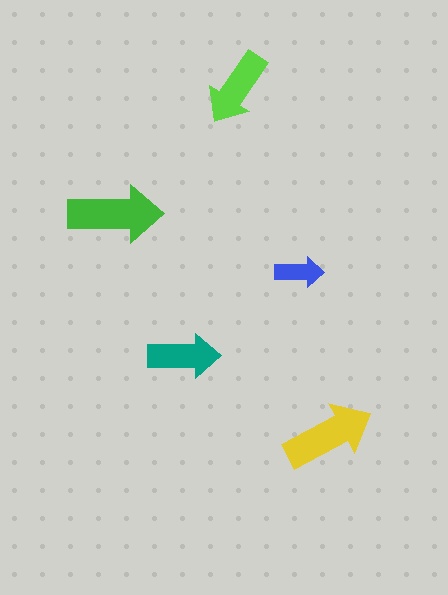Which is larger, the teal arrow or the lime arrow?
The lime one.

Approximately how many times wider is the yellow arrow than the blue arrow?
About 2 times wider.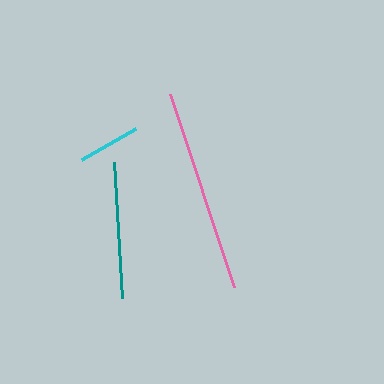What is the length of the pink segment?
The pink segment is approximately 204 pixels long.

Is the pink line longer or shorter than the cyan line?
The pink line is longer than the cyan line.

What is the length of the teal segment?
The teal segment is approximately 136 pixels long.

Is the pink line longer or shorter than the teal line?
The pink line is longer than the teal line.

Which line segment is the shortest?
The cyan line is the shortest at approximately 62 pixels.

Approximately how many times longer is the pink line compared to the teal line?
The pink line is approximately 1.5 times the length of the teal line.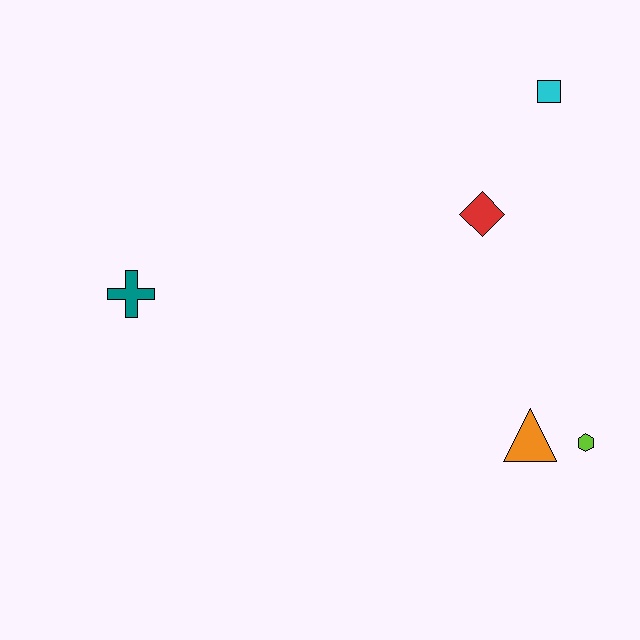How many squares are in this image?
There is 1 square.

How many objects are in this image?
There are 5 objects.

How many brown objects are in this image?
There are no brown objects.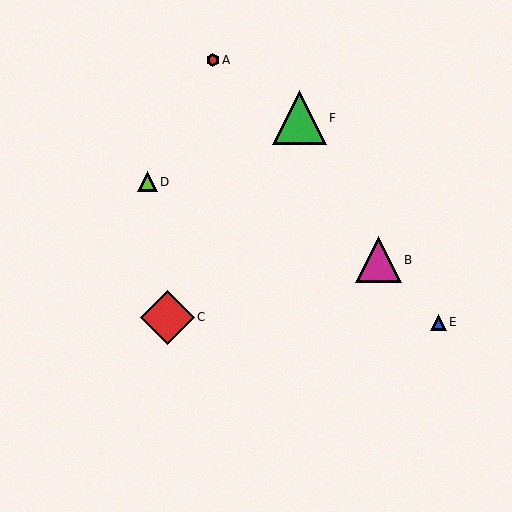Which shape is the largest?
The green triangle (labeled F) is the largest.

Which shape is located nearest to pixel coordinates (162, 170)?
The lime triangle (labeled D) at (147, 182) is nearest to that location.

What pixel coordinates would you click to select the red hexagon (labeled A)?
Click at (213, 60) to select the red hexagon A.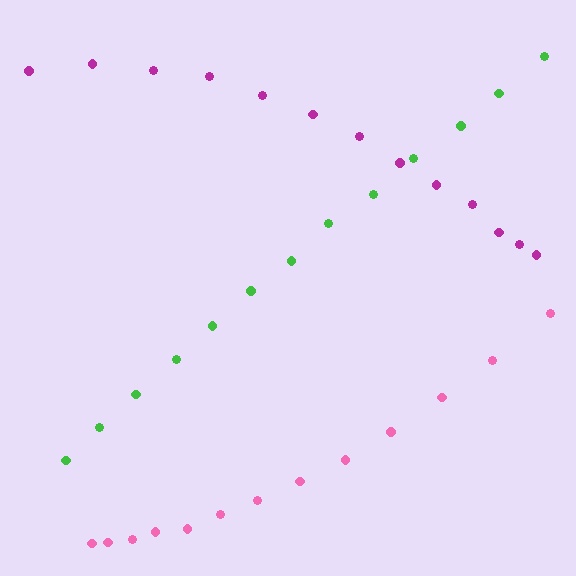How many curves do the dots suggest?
There are 3 distinct paths.